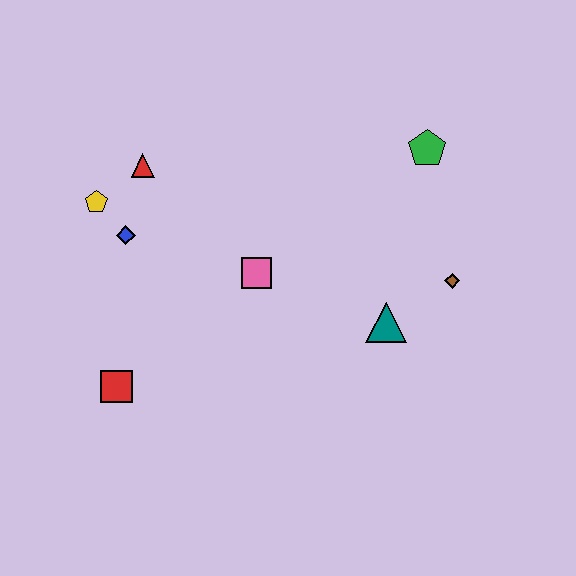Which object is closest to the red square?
The blue diamond is closest to the red square.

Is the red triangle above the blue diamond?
Yes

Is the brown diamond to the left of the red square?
No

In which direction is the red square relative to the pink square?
The red square is to the left of the pink square.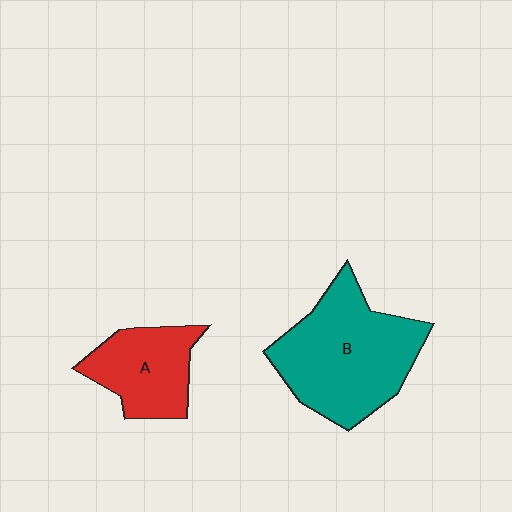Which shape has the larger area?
Shape B (teal).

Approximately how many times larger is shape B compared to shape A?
Approximately 1.8 times.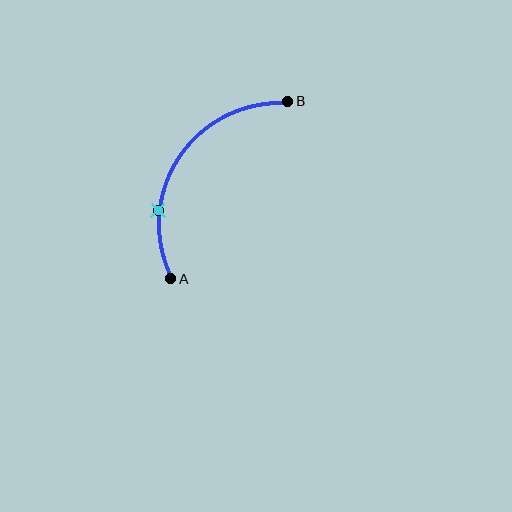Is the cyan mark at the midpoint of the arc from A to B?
No. The cyan mark lies on the arc but is closer to endpoint A. The arc midpoint would be at the point on the curve equidistant along the arc from both A and B.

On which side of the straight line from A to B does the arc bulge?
The arc bulges to the left of the straight line connecting A and B.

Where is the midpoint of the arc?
The arc midpoint is the point on the curve farthest from the straight line joining A and B. It sits to the left of that line.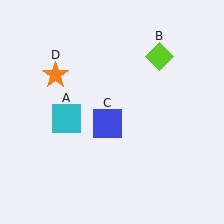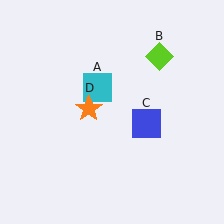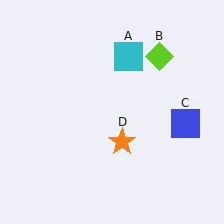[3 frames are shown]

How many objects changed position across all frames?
3 objects changed position: cyan square (object A), blue square (object C), orange star (object D).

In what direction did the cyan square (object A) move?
The cyan square (object A) moved up and to the right.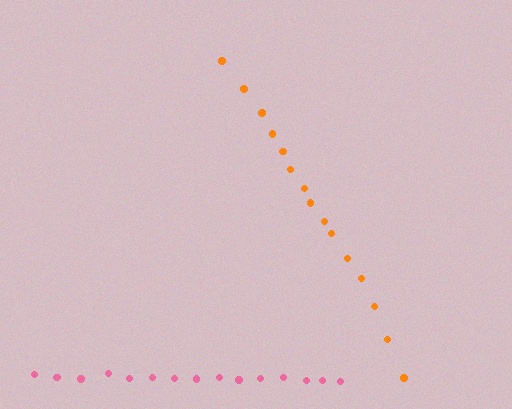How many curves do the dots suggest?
There are 2 distinct paths.